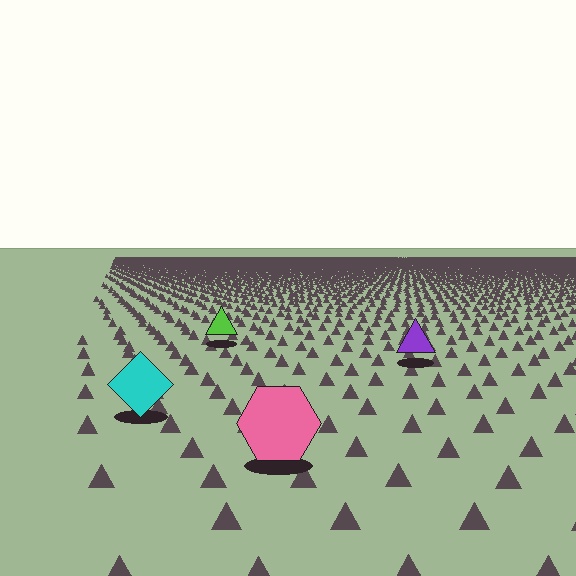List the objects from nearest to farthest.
From nearest to farthest: the pink hexagon, the cyan diamond, the purple triangle, the lime triangle.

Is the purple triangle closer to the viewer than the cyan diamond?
No. The cyan diamond is closer — you can tell from the texture gradient: the ground texture is coarser near it.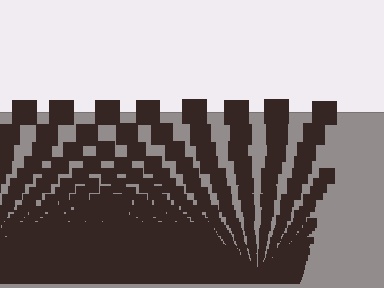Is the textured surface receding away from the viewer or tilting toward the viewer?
The surface appears to tilt toward the viewer. Texture elements get larger and sparser toward the top.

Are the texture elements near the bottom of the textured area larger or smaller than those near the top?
Smaller. The gradient is inverted — elements near the bottom are smaller and denser.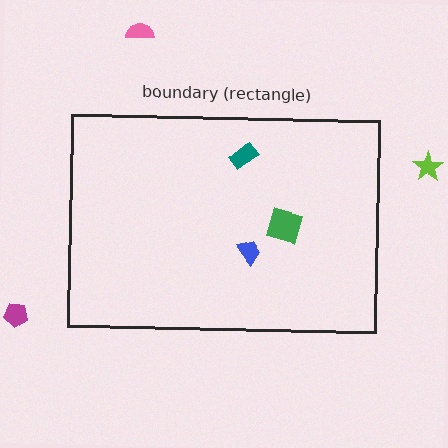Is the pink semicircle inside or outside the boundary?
Outside.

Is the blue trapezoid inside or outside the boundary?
Inside.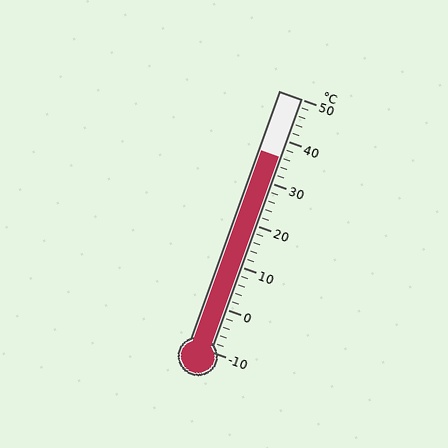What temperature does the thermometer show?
The thermometer shows approximately 36°C.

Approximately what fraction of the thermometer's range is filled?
The thermometer is filled to approximately 75% of its range.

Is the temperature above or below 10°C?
The temperature is above 10°C.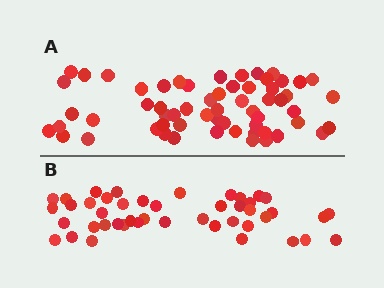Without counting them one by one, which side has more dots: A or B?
Region A (the top region) has more dots.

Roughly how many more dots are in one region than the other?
Region A has approximately 15 more dots than region B.